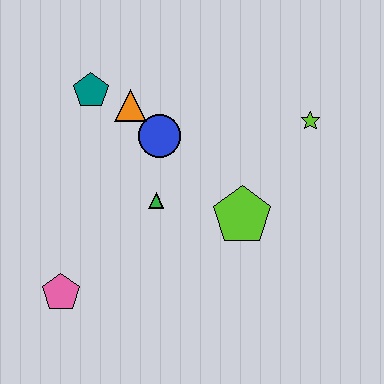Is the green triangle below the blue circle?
Yes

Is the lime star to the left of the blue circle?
No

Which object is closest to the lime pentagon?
The green triangle is closest to the lime pentagon.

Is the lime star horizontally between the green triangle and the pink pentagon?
No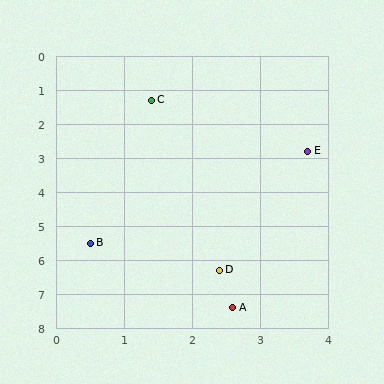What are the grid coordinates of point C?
Point C is at approximately (1.4, 1.3).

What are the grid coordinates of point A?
Point A is at approximately (2.6, 7.4).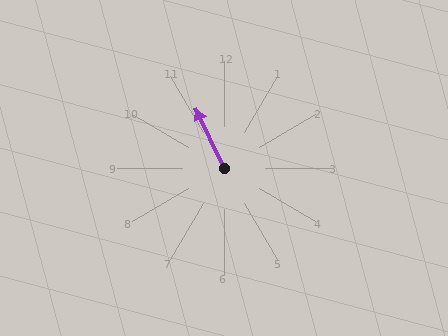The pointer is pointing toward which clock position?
Roughly 11 o'clock.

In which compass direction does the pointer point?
Northwest.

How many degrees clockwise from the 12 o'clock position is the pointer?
Approximately 335 degrees.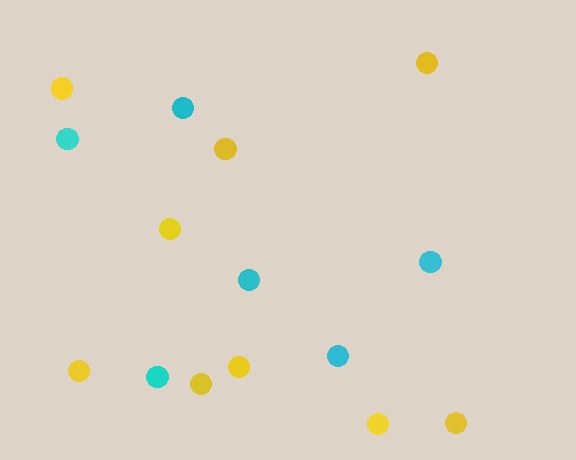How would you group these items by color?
There are 2 groups: one group of cyan circles (6) and one group of yellow circles (9).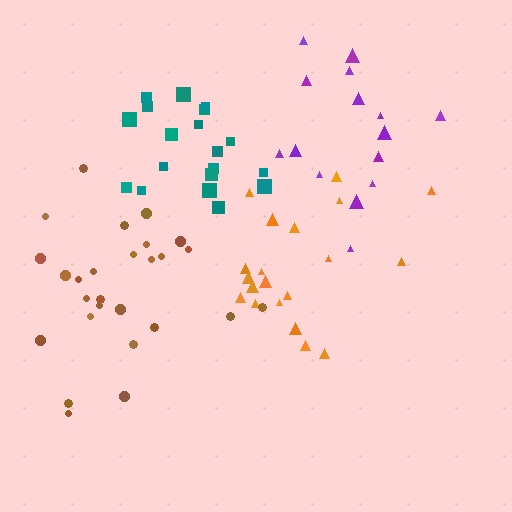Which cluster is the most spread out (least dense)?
Orange.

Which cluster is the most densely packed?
Teal.